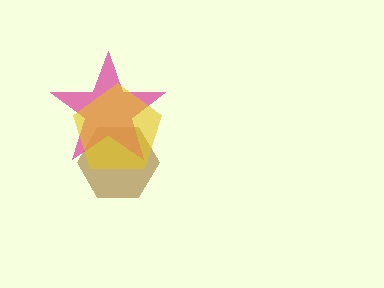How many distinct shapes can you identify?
There are 3 distinct shapes: a brown hexagon, a magenta star, a yellow pentagon.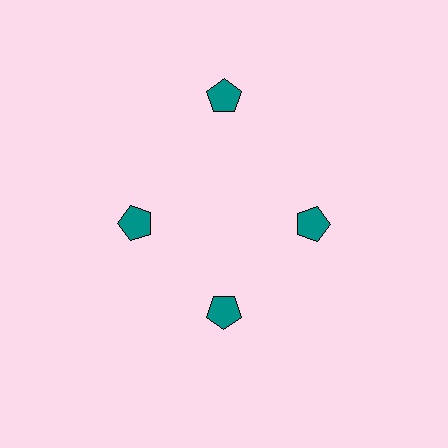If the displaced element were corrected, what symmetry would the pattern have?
It would have 4-fold rotational symmetry — the pattern would map onto itself every 90 degrees.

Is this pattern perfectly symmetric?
No. The 4 teal pentagons are arranged in a ring, but one element near the 12 o'clock position is pushed outward from the center, breaking the 4-fold rotational symmetry.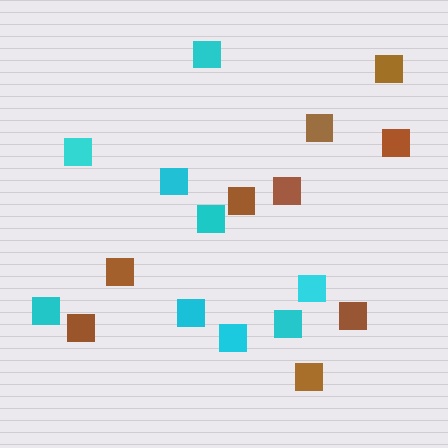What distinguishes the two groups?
There are 2 groups: one group of brown squares (9) and one group of cyan squares (9).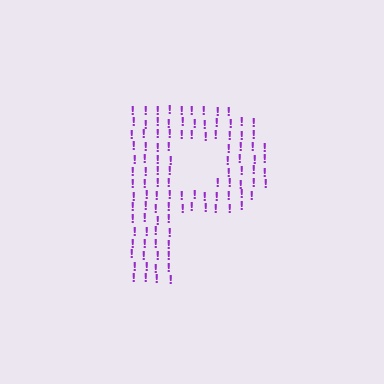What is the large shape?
The large shape is the letter P.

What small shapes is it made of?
It is made of small exclamation marks.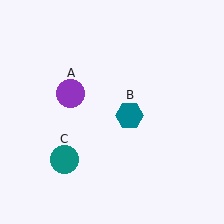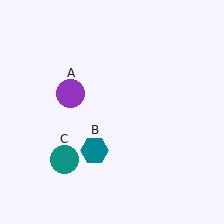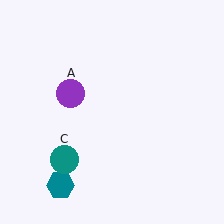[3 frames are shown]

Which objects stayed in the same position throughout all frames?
Purple circle (object A) and teal circle (object C) remained stationary.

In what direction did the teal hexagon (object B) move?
The teal hexagon (object B) moved down and to the left.